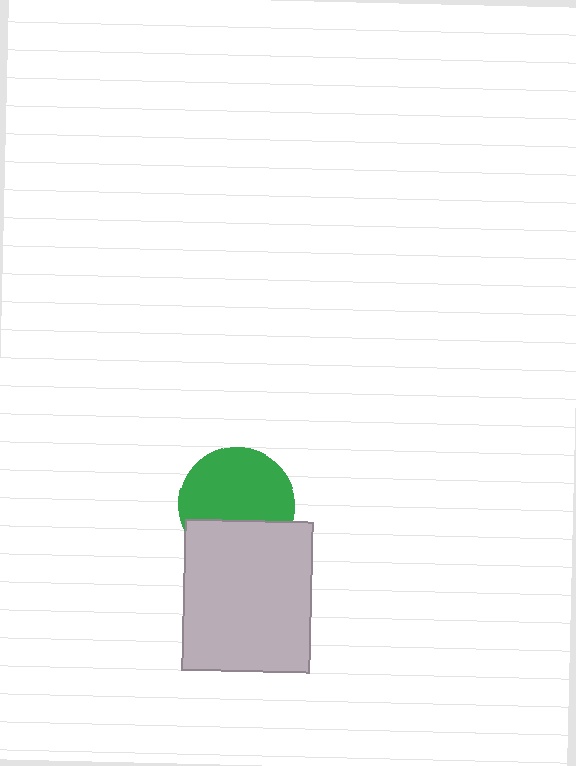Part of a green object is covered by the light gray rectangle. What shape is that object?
It is a circle.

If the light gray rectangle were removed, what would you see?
You would see the complete green circle.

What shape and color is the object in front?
The object in front is a light gray rectangle.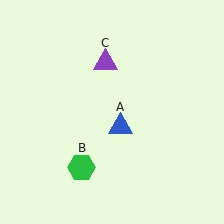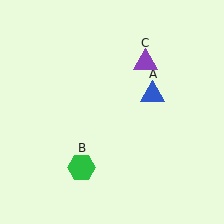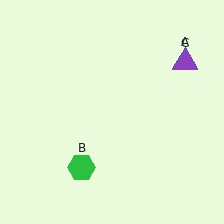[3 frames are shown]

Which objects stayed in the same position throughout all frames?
Green hexagon (object B) remained stationary.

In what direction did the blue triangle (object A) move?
The blue triangle (object A) moved up and to the right.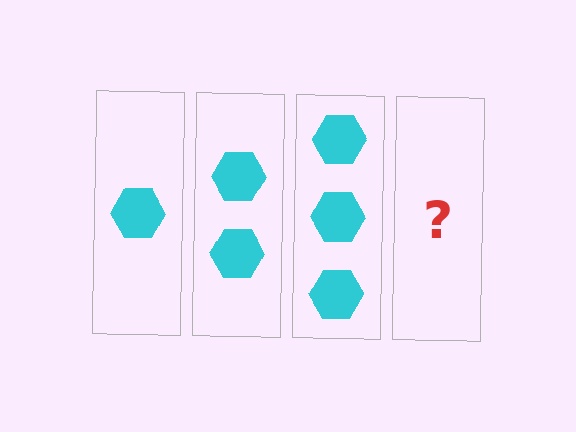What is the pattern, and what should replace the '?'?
The pattern is that each step adds one more hexagon. The '?' should be 4 hexagons.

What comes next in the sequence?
The next element should be 4 hexagons.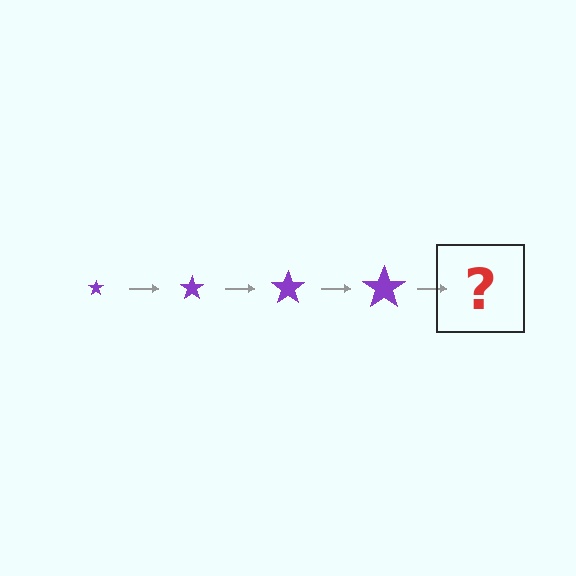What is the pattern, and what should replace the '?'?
The pattern is that the star gets progressively larger each step. The '?' should be a purple star, larger than the previous one.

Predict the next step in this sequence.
The next step is a purple star, larger than the previous one.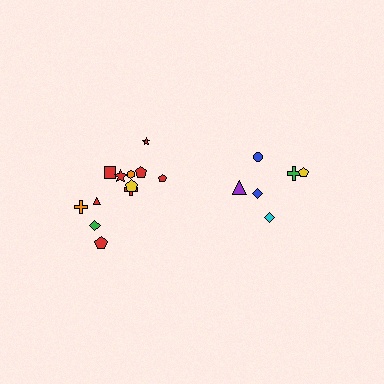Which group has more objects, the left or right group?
The left group.